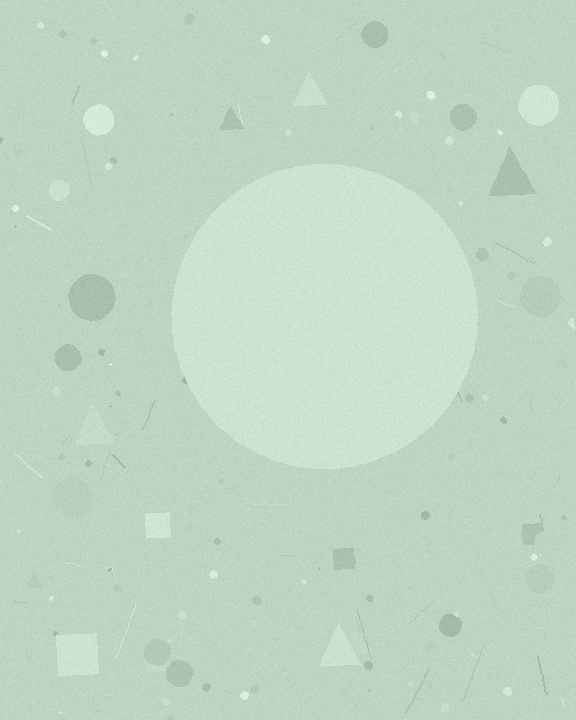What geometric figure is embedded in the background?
A circle is embedded in the background.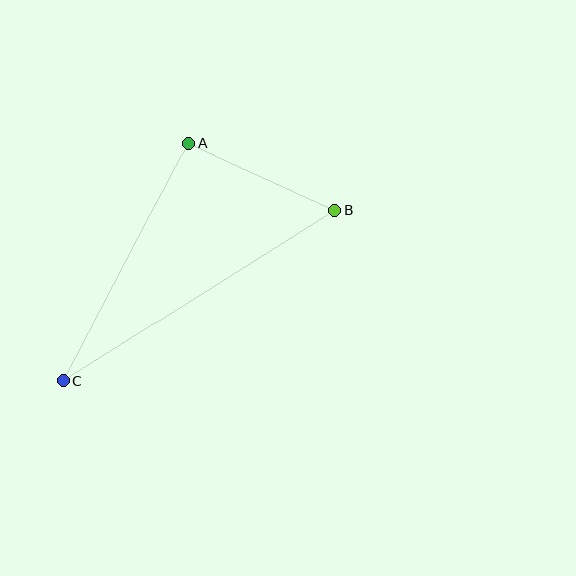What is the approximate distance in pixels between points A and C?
The distance between A and C is approximately 269 pixels.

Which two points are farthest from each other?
Points B and C are farthest from each other.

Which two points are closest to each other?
Points A and B are closest to each other.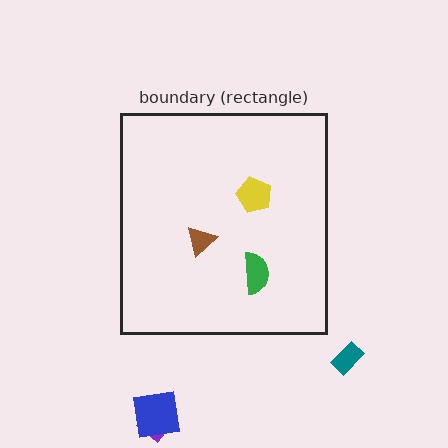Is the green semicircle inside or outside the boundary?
Inside.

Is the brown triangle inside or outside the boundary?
Inside.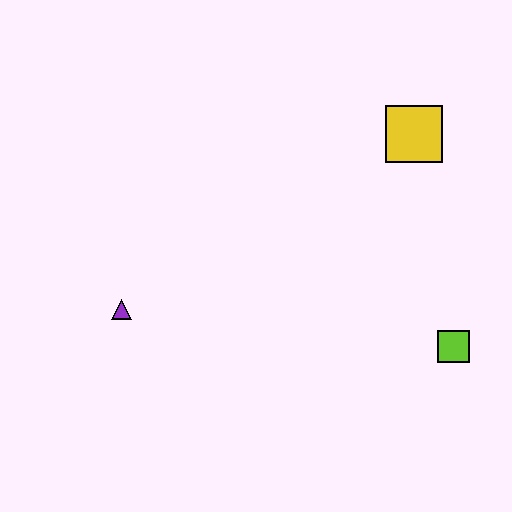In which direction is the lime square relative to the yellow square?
The lime square is below the yellow square.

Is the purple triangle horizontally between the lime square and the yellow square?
No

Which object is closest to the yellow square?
The lime square is closest to the yellow square.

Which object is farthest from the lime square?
The purple triangle is farthest from the lime square.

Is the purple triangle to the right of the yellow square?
No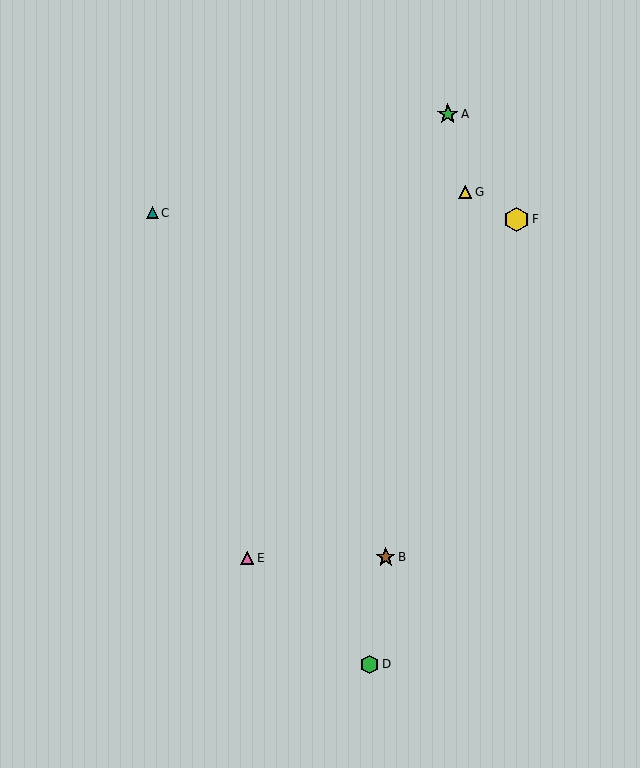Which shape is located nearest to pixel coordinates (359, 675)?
The green hexagon (labeled D) at (370, 664) is nearest to that location.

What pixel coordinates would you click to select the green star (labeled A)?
Click at (448, 114) to select the green star A.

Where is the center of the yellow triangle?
The center of the yellow triangle is at (465, 192).